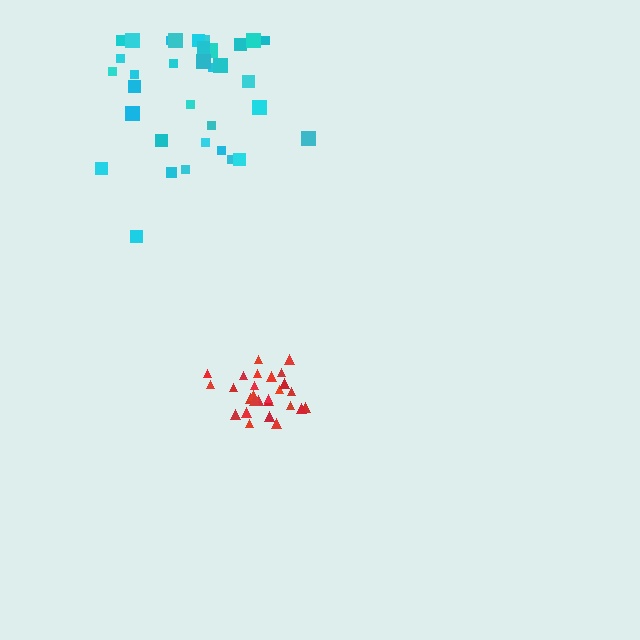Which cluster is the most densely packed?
Red.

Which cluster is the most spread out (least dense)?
Cyan.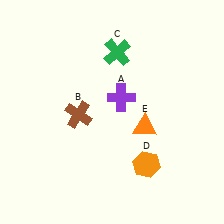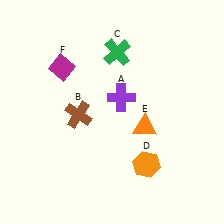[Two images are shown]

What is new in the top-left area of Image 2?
A magenta diamond (F) was added in the top-left area of Image 2.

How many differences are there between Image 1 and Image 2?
There is 1 difference between the two images.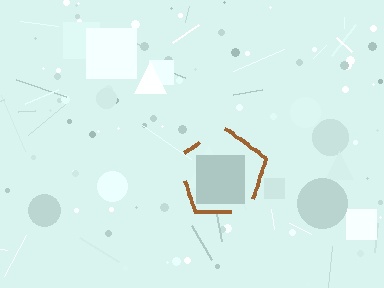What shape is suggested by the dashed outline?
The dashed outline suggests a pentagon.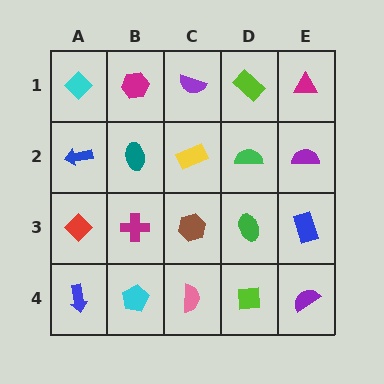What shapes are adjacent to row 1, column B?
A teal ellipse (row 2, column B), a cyan diamond (row 1, column A), a purple semicircle (row 1, column C).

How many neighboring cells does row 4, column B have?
3.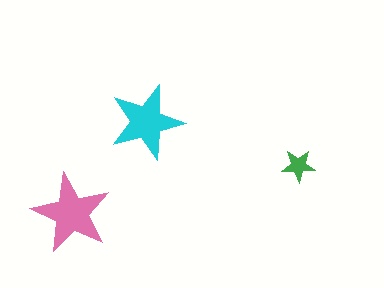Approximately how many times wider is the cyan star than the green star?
About 2 times wider.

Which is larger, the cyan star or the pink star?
The pink one.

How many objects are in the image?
There are 3 objects in the image.